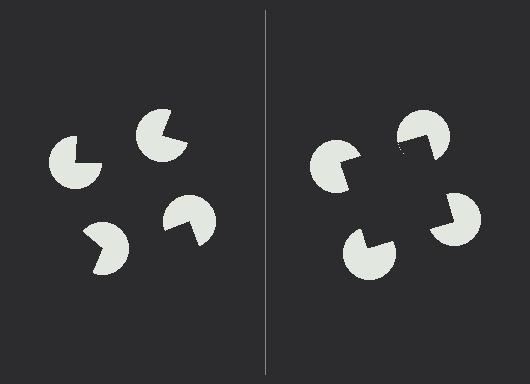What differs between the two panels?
The pac-man discs are positioned identically on both sides; only the wedge orientations differ. On the right they align to a square; on the left they are misaligned.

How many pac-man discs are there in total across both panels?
8 — 4 on each side.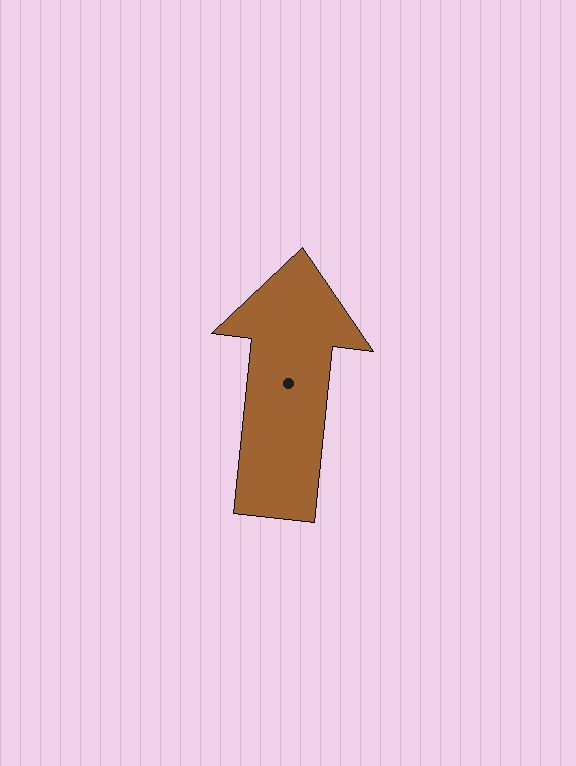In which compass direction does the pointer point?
North.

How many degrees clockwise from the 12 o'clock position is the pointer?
Approximately 6 degrees.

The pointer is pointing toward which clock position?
Roughly 12 o'clock.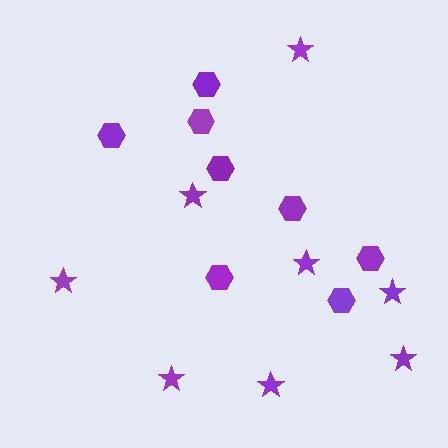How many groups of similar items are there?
There are 2 groups: one group of hexagons (8) and one group of stars (8).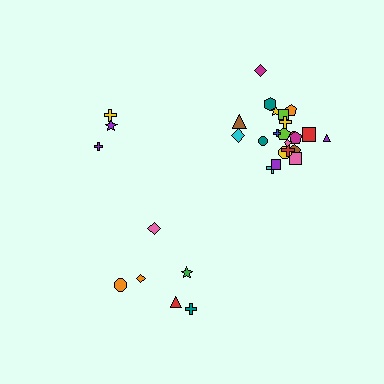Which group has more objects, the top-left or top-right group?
The top-right group.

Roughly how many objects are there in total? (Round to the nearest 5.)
Roughly 30 objects in total.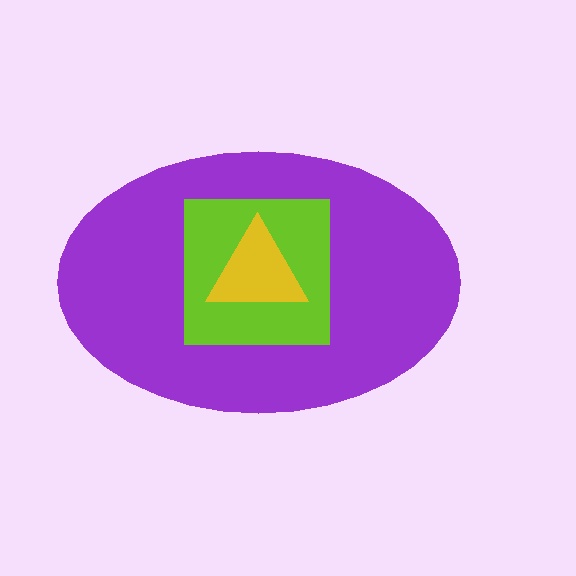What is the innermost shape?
The yellow triangle.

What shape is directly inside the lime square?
The yellow triangle.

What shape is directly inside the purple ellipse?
The lime square.